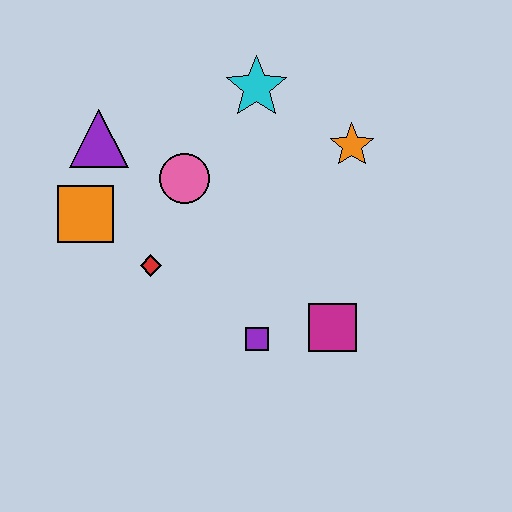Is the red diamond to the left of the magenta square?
Yes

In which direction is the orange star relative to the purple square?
The orange star is above the purple square.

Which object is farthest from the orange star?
The orange square is farthest from the orange star.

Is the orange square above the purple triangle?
No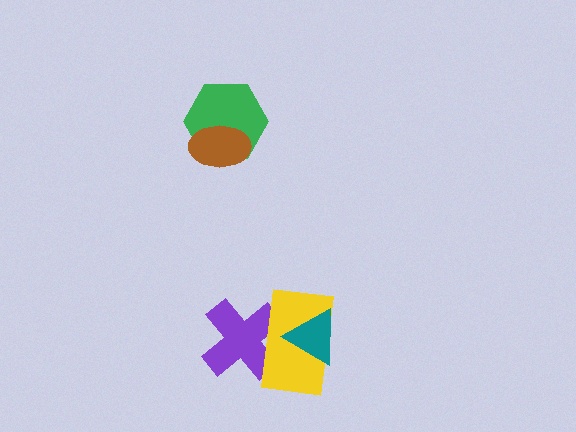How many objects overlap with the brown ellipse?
1 object overlaps with the brown ellipse.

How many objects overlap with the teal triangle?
1 object overlaps with the teal triangle.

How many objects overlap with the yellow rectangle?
2 objects overlap with the yellow rectangle.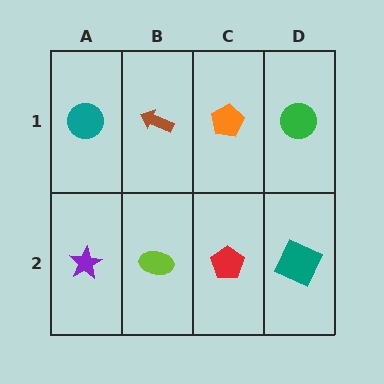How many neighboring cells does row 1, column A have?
2.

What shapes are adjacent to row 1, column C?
A red pentagon (row 2, column C), a brown arrow (row 1, column B), a green circle (row 1, column D).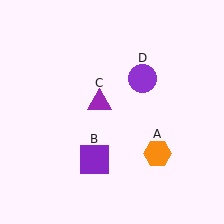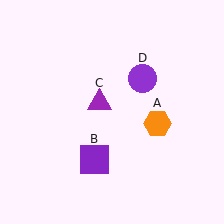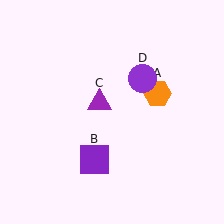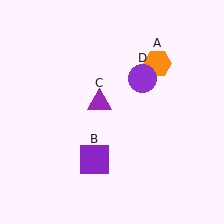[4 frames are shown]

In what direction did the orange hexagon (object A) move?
The orange hexagon (object A) moved up.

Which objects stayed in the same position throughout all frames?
Purple square (object B) and purple triangle (object C) and purple circle (object D) remained stationary.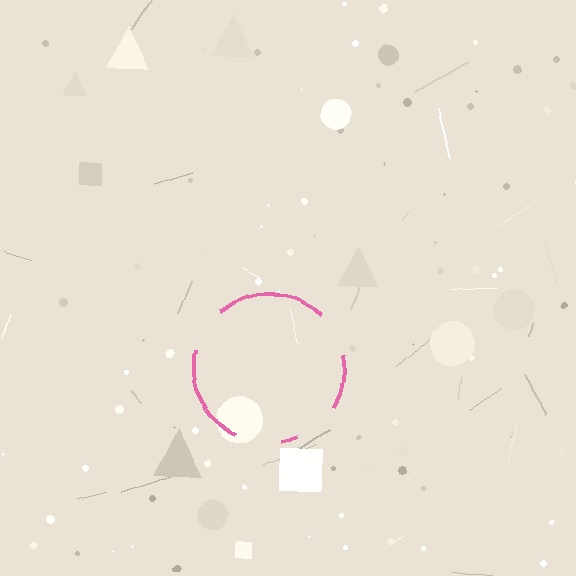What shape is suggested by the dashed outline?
The dashed outline suggests a circle.